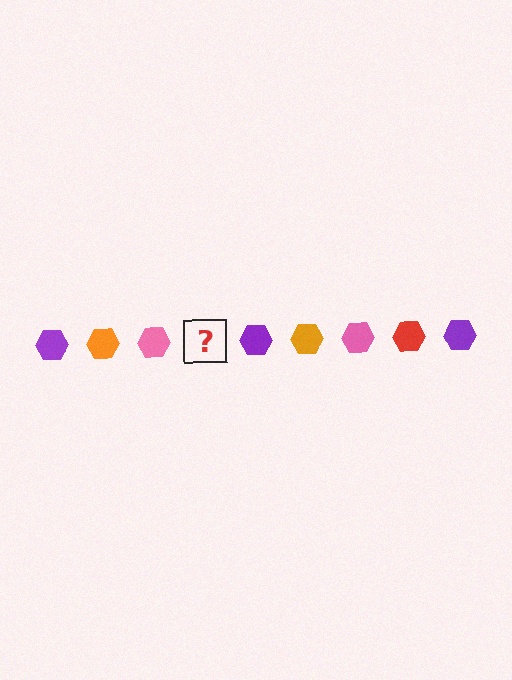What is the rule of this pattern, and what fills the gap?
The rule is that the pattern cycles through purple, orange, pink, red hexagons. The gap should be filled with a red hexagon.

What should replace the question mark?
The question mark should be replaced with a red hexagon.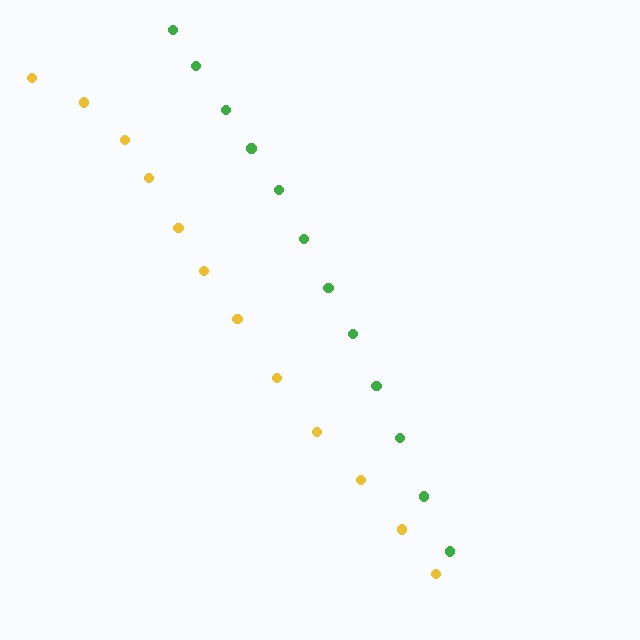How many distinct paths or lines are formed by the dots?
There are 2 distinct paths.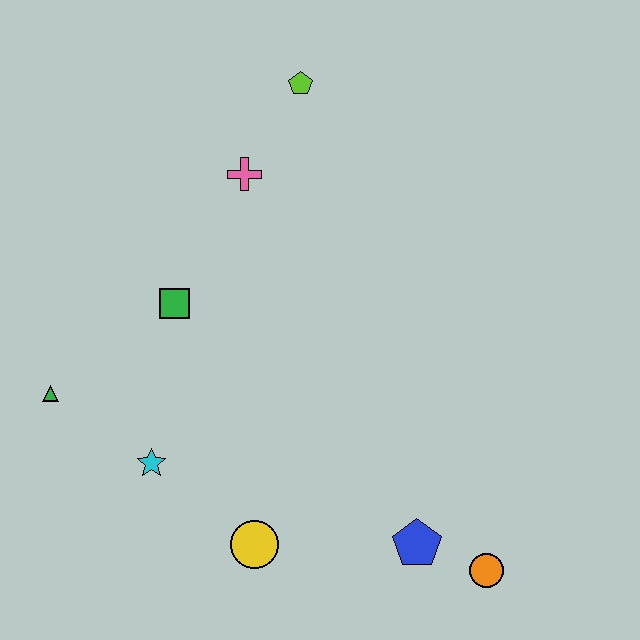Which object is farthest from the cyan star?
The lime pentagon is farthest from the cyan star.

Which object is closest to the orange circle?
The blue pentagon is closest to the orange circle.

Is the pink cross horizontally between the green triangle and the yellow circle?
Yes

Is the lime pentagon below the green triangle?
No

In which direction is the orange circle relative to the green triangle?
The orange circle is to the right of the green triangle.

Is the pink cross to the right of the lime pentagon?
No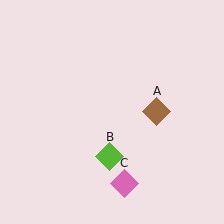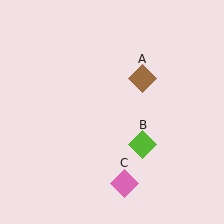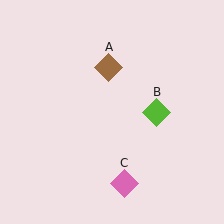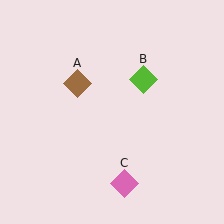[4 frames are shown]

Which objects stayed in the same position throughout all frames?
Pink diamond (object C) remained stationary.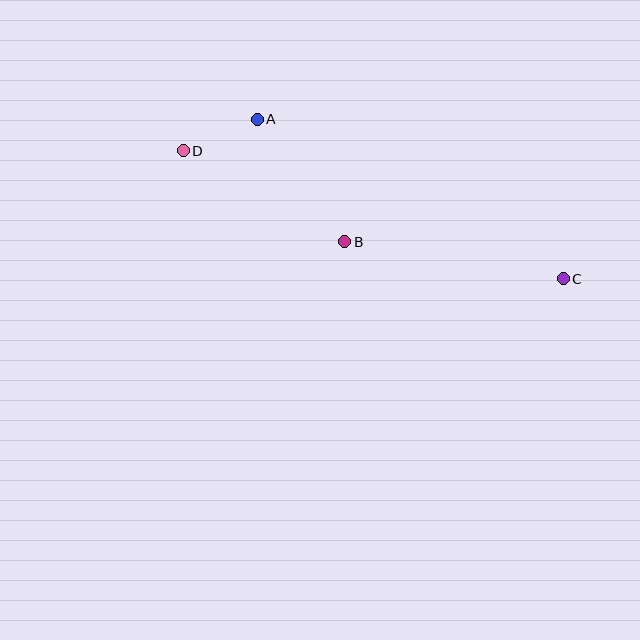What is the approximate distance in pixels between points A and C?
The distance between A and C is approximately 345 pixels.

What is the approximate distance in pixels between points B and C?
The distance between B and C is approximately 221 pixels.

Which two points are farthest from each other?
Points C and D are farthest from each other.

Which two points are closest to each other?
Points A and D are closest to each other.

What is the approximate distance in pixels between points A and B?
The distance between A and B is approximately 151 pixels.